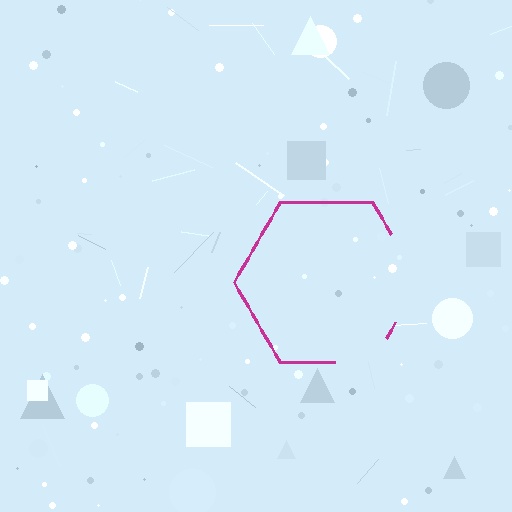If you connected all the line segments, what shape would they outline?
They would outline a hexagon.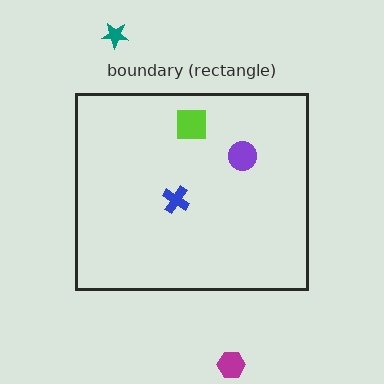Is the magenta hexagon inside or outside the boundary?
Outside.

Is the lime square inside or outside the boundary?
Inside.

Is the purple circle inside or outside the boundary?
Inside.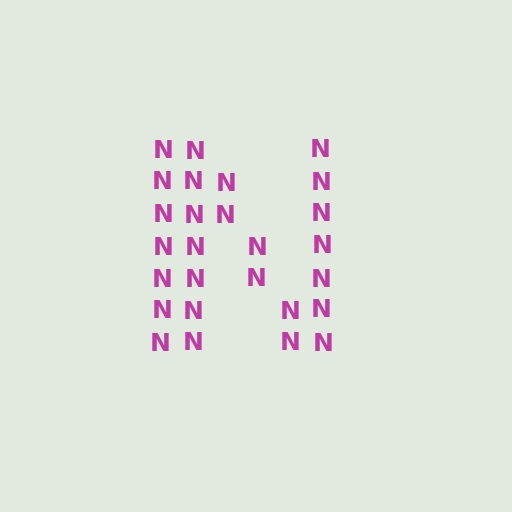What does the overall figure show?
The overall figure shows the letter N.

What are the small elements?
The small elements are letter N's.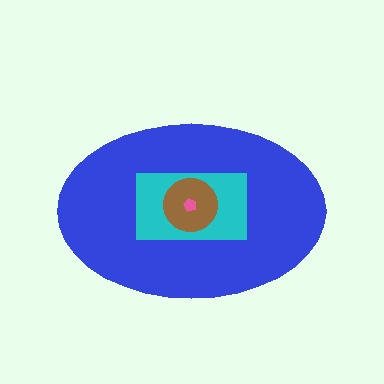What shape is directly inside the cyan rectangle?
The brown circle.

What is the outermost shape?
The blue ellipse.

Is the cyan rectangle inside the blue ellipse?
Yes.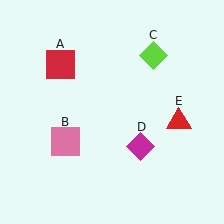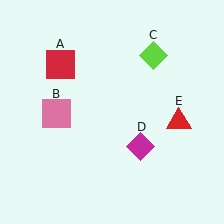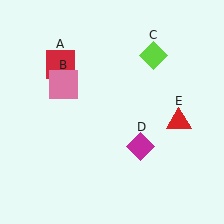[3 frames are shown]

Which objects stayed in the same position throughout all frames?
Red square (object A) and lime diamond (object C) and magenta diamond (object D) and red triangle (object E) remained stationary.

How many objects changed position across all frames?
1 object changed position: pink square (object B).